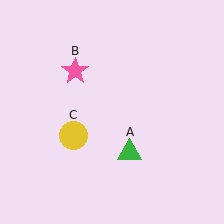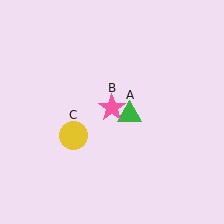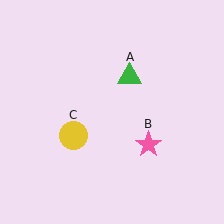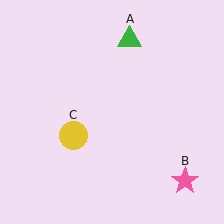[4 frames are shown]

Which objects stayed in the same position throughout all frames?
Yellow circle (object C) remained stationary.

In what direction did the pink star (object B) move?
The pink star (object B) moved down and to the right.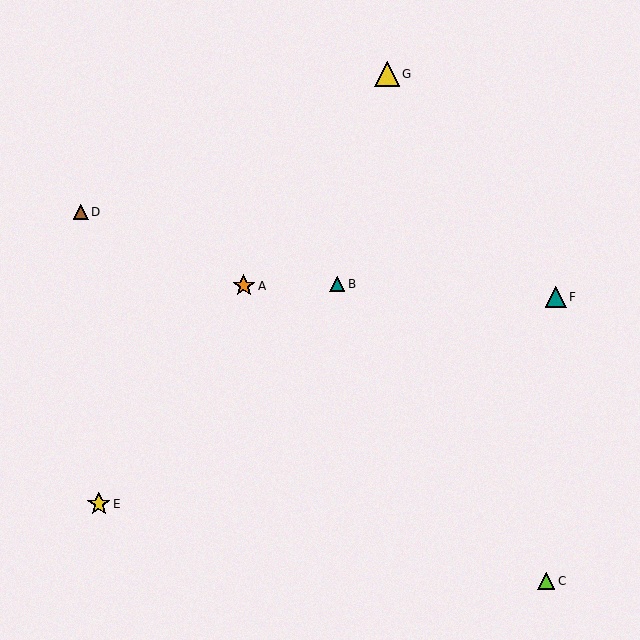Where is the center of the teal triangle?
The center of the teal triangle is at (556, 297).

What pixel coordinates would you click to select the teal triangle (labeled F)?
Click at (556, 297) to select the teal triangle F.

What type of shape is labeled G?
Shape G is a yellow triangle.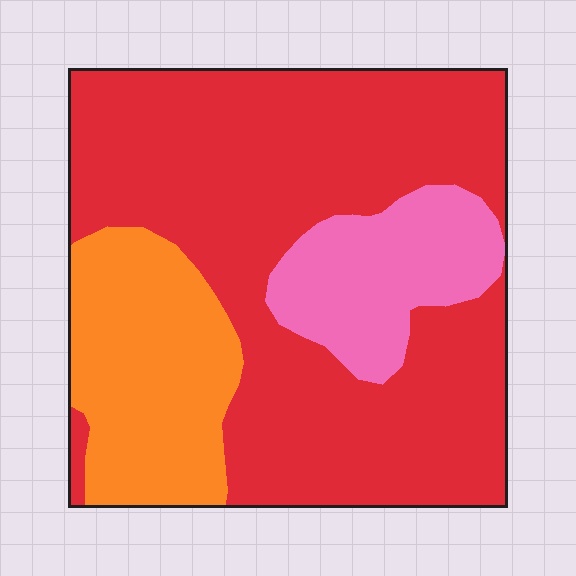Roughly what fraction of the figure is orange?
Orange covers 21% of the figure.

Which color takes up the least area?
Pink, at roughly 15%.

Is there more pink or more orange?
Orange.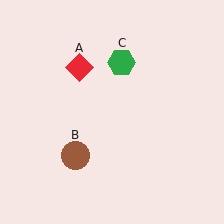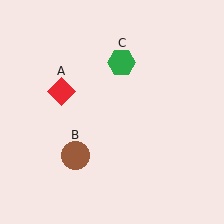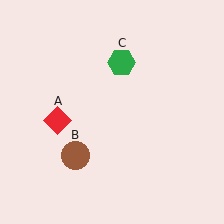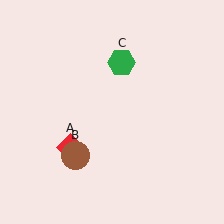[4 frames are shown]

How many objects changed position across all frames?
1 object changed position: red diamond (object A).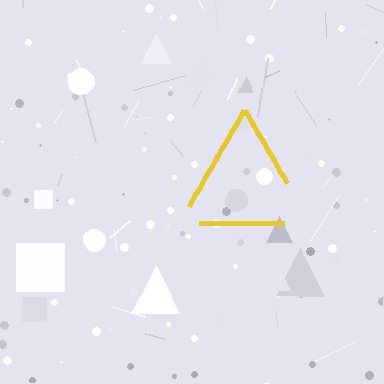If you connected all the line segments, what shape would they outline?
They would outline a triangle.